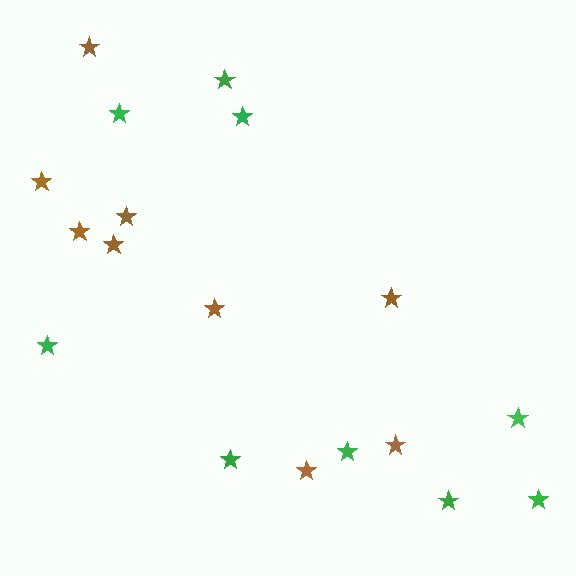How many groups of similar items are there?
There are 2 groups: one group of green stars (9) and one group of brown stars (9).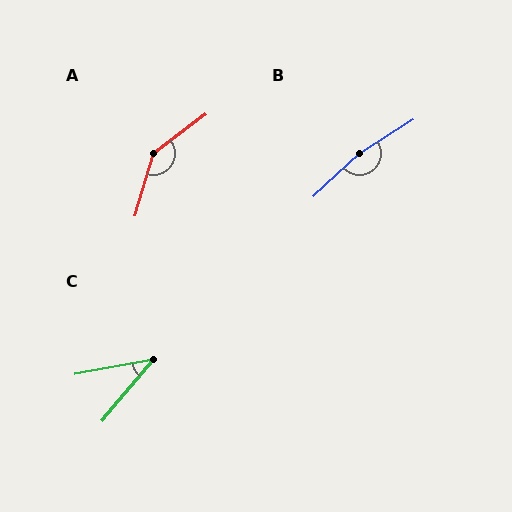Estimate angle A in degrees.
Approximately 144 degrees.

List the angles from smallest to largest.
C (39°), A (144°), B (169°).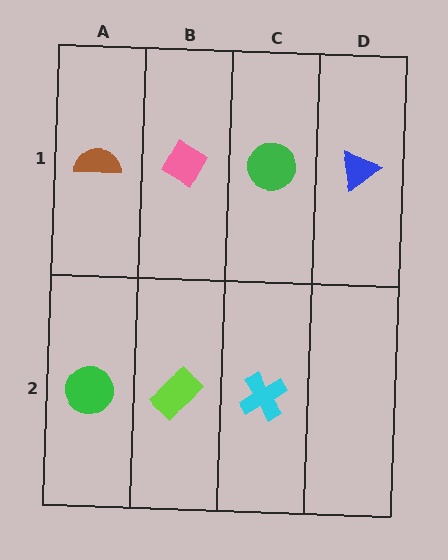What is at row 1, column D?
A blue triangle.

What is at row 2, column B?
A lime rectangle.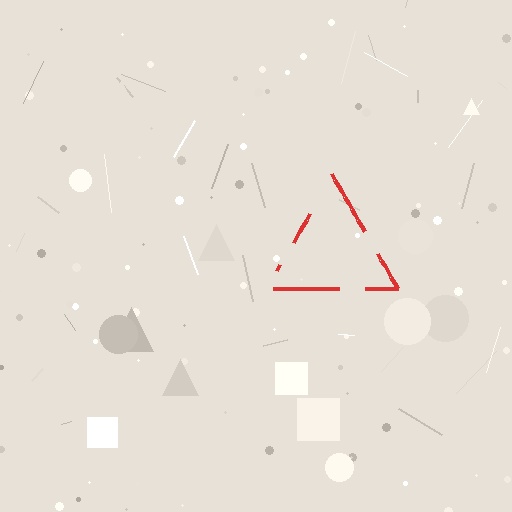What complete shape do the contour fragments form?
The contour fragments form a triangle.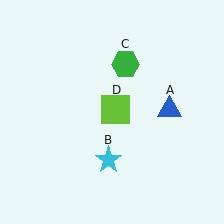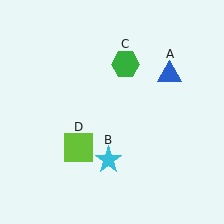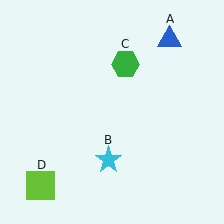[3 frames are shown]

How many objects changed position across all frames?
2 objects changed position: blue triangle (object A), lime square (object D).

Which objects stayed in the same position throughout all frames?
Cyan star (object B) and green hexagon (object C) remained stationary.